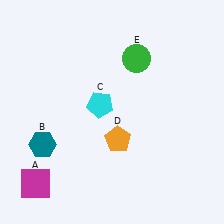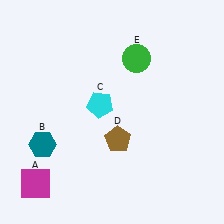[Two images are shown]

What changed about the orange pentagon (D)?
In Image 1, D is orange. In Image 2, it changed to brown.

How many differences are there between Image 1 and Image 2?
There is 1 difference between the two images.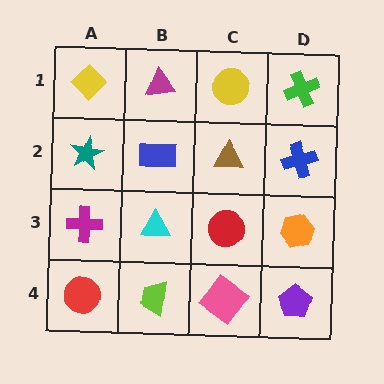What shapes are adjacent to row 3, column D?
A blue cross (row 2, column D), a purple pentagon (row 4, column D), a red circle (row 3, column C).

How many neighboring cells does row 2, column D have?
3.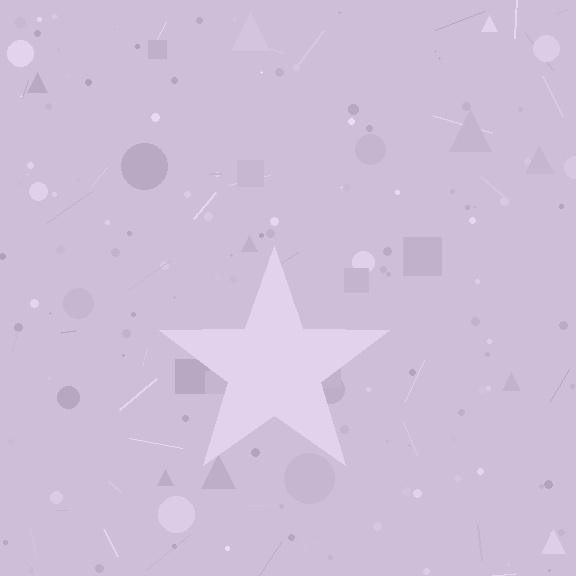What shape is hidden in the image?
A star is hidden in the image.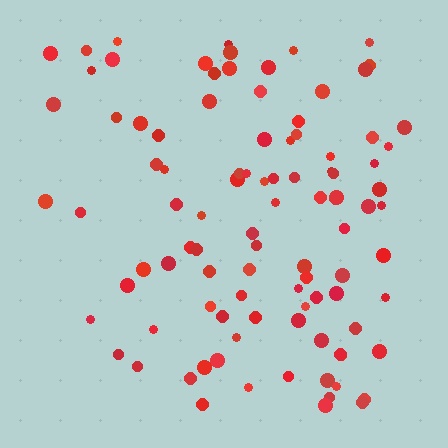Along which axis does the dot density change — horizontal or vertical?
Horizontal.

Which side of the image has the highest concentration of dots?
The right.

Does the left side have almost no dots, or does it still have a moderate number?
Still a moderate number, just noticeably fewer than the right.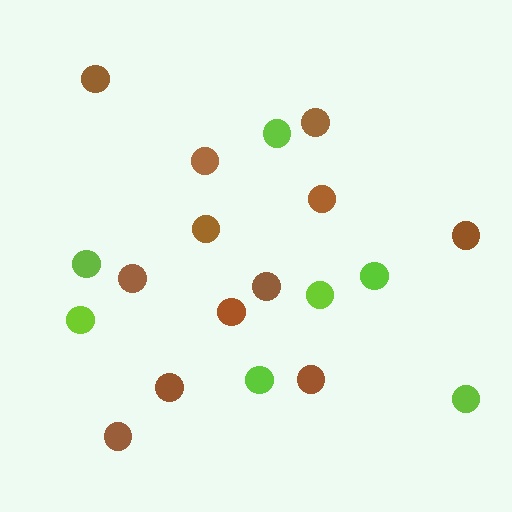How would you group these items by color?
There are 2 groups: one group of lime circles (7) and one group of brown circles (12).